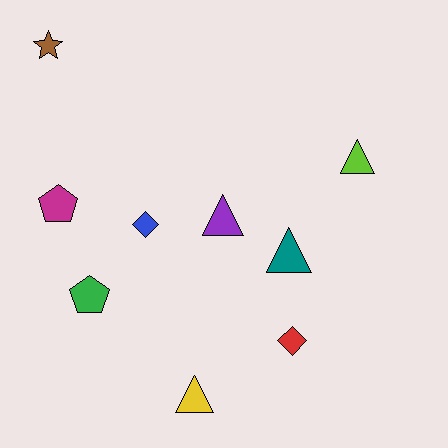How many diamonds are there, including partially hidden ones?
There are 2 diamonds.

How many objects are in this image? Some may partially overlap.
There are 9 objects.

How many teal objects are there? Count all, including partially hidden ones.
There is 1 teal object.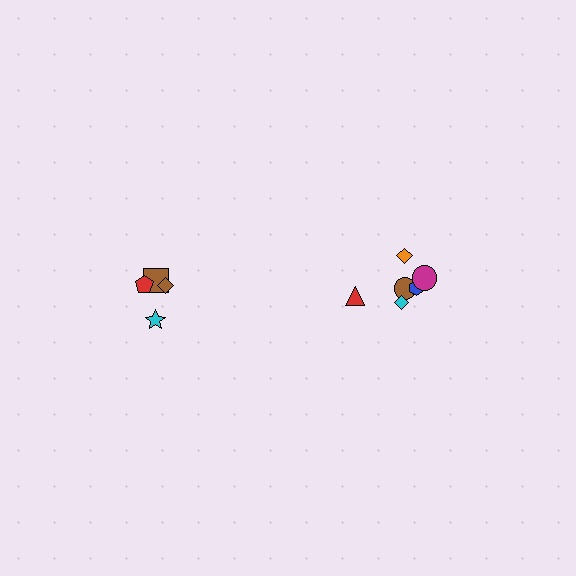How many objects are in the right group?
There are 6 objects.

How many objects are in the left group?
There are 4 objects.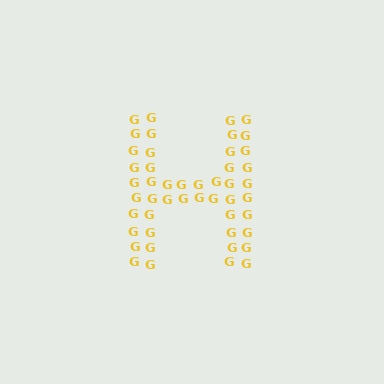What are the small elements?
The small elements are letter G's.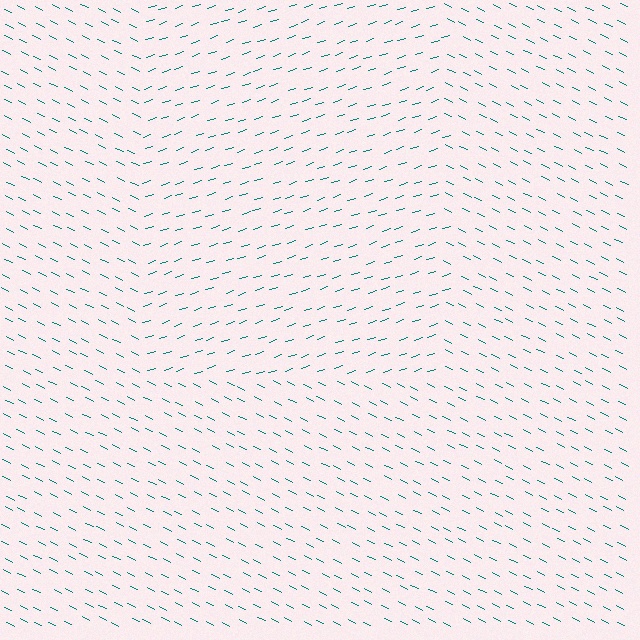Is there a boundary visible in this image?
Yes, there is a texture boundary formed by a change in line orientation.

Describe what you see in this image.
The image is filled with small teal line segments. A rectangle region in the image has lines oriented differently from the surrounding lines, creating a visible texture boundary.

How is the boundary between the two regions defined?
The boundary is defined purely by a change in line orientation (approximately 45 degrees difference). All lines are the same color and thickness.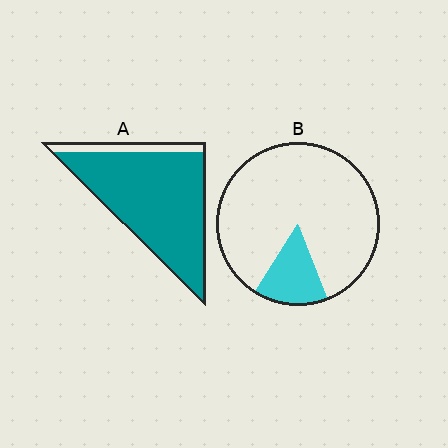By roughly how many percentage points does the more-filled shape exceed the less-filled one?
By roughly 75 percentage points (A over B).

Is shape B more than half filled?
No.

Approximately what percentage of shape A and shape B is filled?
A is approximately 90% and B is approximately 15%.